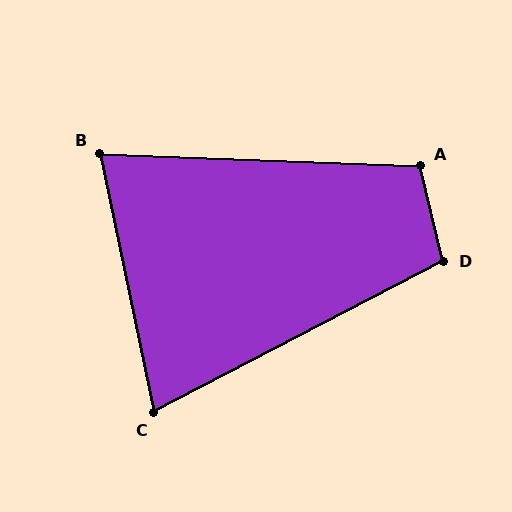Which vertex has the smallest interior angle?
C, at approximately 74 degrees.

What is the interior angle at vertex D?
Approximately 104 degrees (obtuse).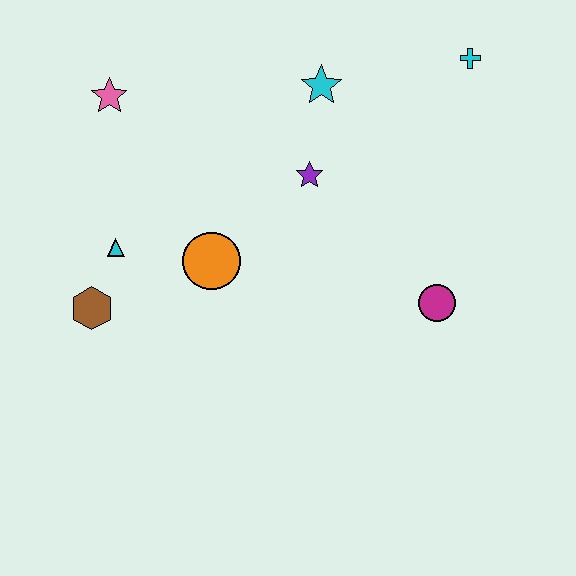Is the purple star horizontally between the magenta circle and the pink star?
Yes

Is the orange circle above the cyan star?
No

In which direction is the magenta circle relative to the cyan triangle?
The magenta circle is to the right of the cyan triangle.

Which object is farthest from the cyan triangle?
The cyan cross is farthest from the cyan triangle.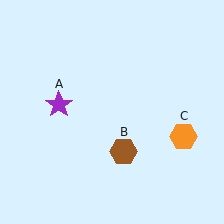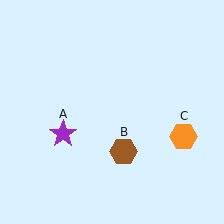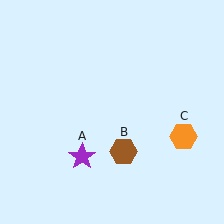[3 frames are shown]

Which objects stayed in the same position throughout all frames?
Brown hexagon (object B) and orange hexagon (object C) remained stationary.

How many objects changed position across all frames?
1 object changed position: purple star (object A).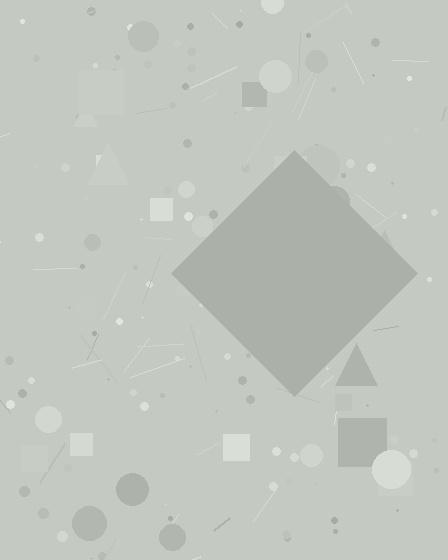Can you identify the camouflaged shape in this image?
The camouflaged shape is a diamond.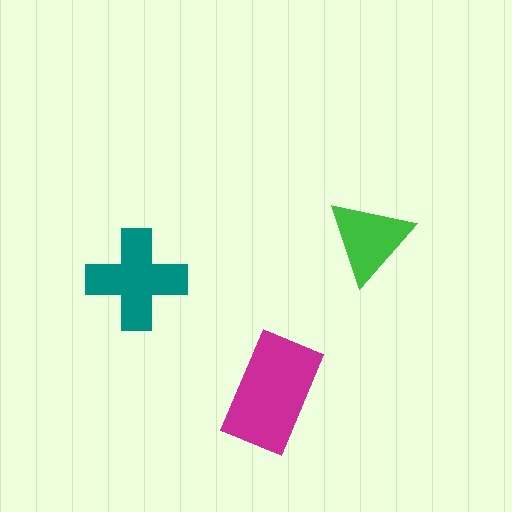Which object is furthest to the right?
The green triangle is rightmost.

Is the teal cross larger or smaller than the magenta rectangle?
Smaller.